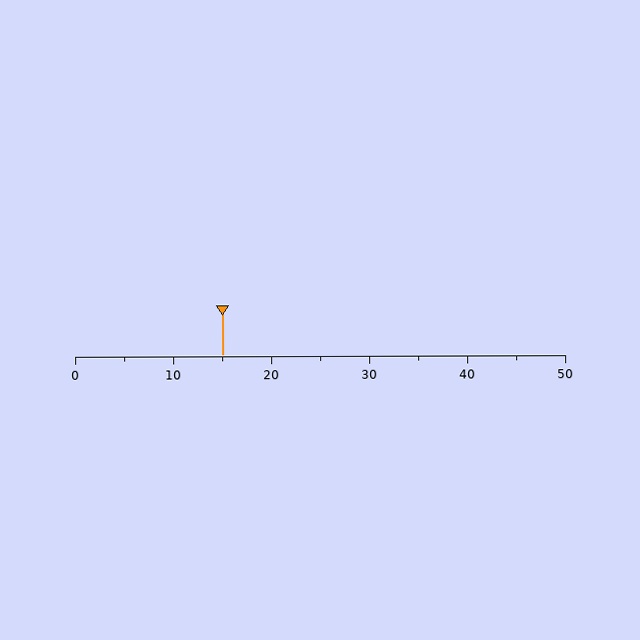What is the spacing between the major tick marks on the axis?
The major ticks are spaced 10 apart.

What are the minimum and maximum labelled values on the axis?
The axis runs from 0 to 50.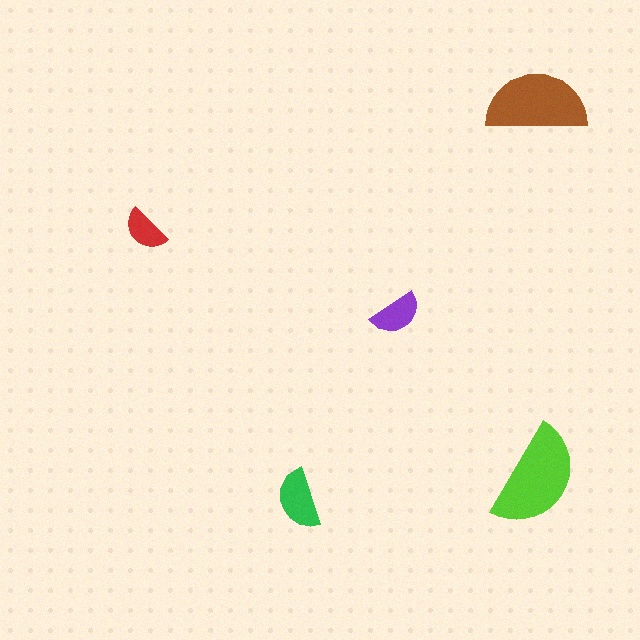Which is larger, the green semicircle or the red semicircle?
The green one.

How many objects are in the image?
There are 5 objects in the image.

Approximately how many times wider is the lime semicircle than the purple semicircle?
About 2 times wider.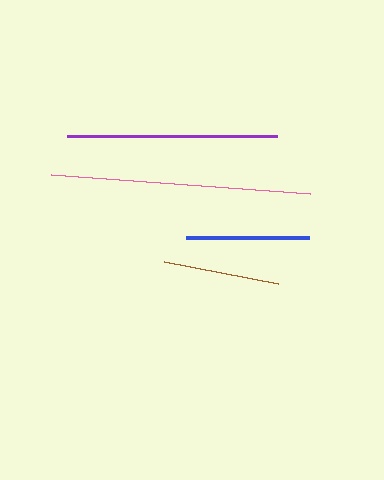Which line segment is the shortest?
The brown line is the shortest at approximately 116 pixels.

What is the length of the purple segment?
The purple segment is approximately 210 pixels long.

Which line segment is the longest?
The pink line is the longest at approximately 260 pixels.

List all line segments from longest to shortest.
From longest to shortest: pink, purple, blue, brown.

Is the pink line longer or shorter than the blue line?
The pink line is longer than the blue line.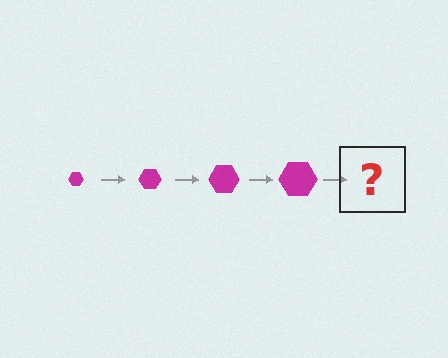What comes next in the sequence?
The next element should be a magenta hexagon, larger than the previous one.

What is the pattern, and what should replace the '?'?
The pattern is that the hexagon gets progressively larger each step. The '?' should be a magenta hexagon, larger than the previous one.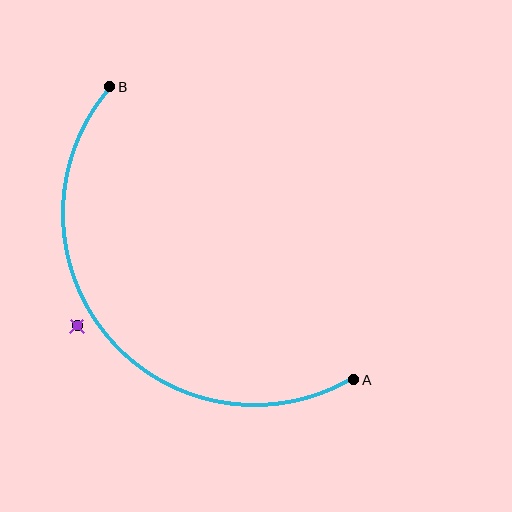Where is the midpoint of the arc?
The arc midpoint is the point on the curve farthest from the straight line joining A and B. It sits below and to the left of that line.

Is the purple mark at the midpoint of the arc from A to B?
No — the purple mark does not lie on the arc at all. It sits slightly outside the curve.